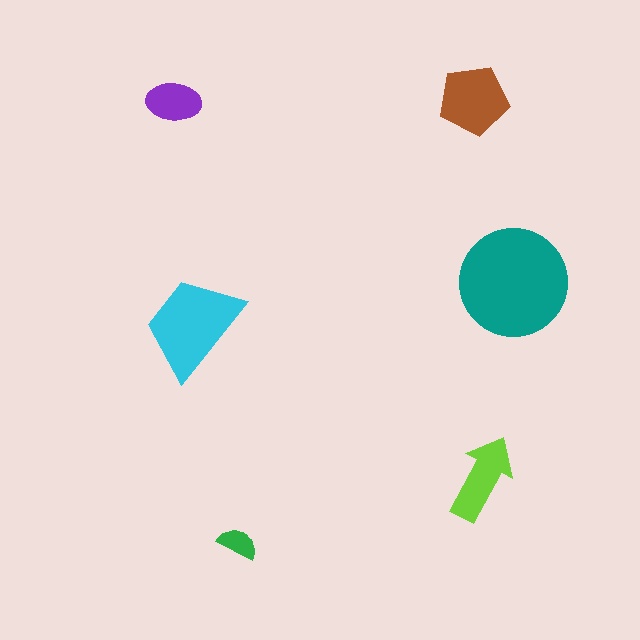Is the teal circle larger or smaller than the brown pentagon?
Larger.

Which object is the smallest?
The green semicircle.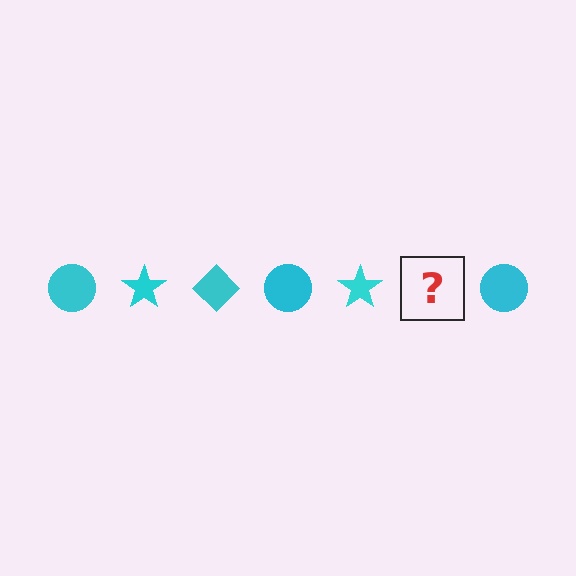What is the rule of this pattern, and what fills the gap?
The rule is that the pattern cycles through circle, star, diamond shapes in cyan. The gap should be filled with a cyan diamond.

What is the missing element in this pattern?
The missing element is a cyan diamond.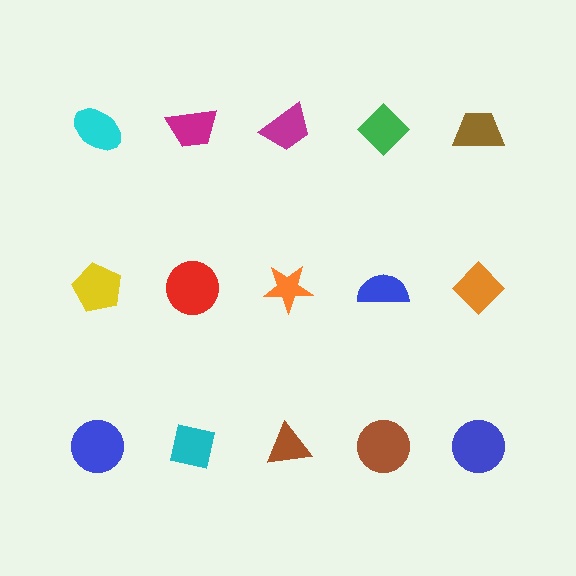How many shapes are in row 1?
5 shapes.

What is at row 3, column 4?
A brown circle.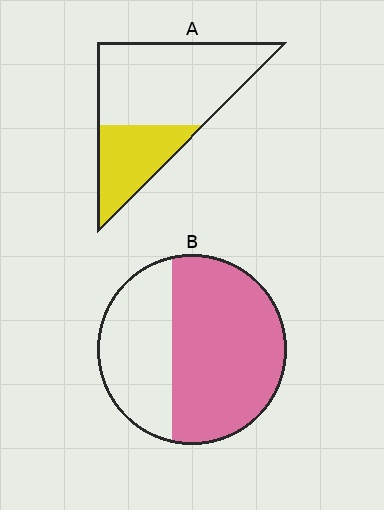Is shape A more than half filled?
No.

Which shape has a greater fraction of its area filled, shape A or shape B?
Shape B.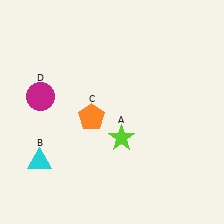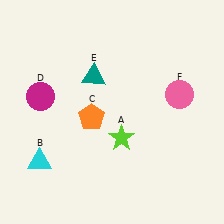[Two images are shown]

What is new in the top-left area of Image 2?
A teal triangle (E) was added in the top-left area of Image 2.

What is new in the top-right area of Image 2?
A pink circle (F) was added in the top-right area of Image 2.